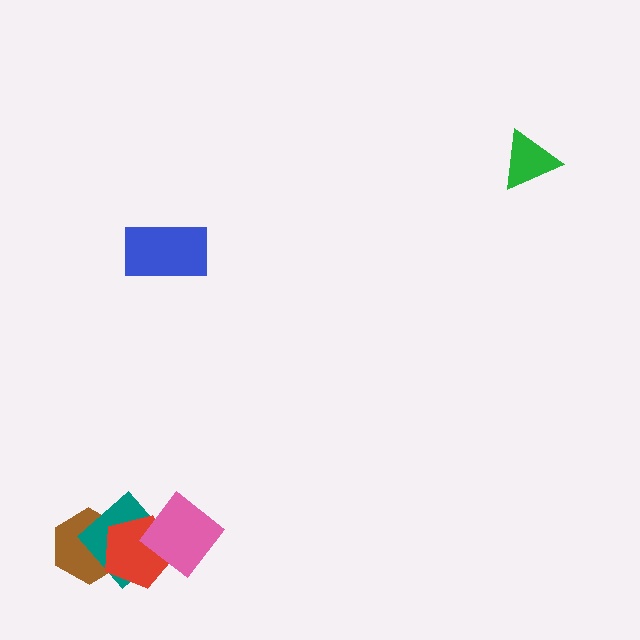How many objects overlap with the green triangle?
0 objects overlap with the green triangle.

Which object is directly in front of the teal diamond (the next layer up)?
The red pentagon is directly in front of the teal diamond.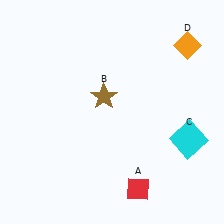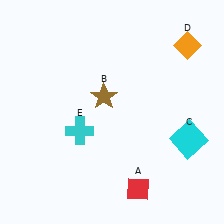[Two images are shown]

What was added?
A cyan cross (E) was added in Image 2.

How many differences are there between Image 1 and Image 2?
There is 1 difference between the two images.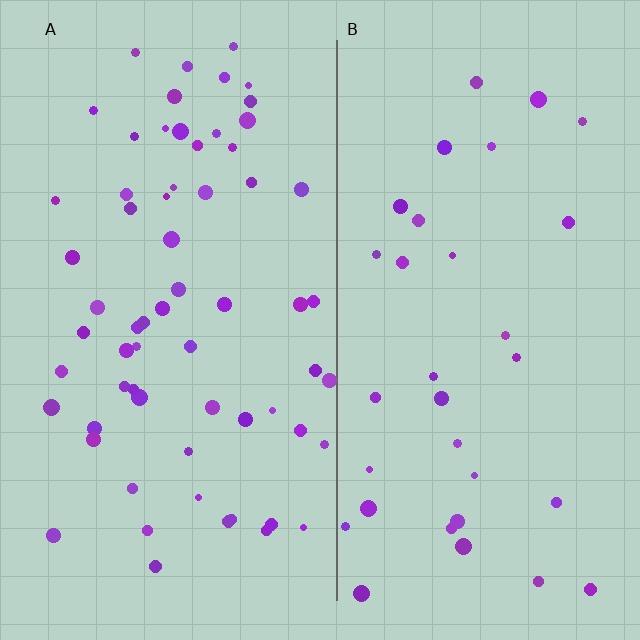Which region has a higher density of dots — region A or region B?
A (the left).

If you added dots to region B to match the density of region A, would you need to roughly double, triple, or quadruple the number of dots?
Approximately double.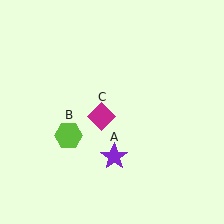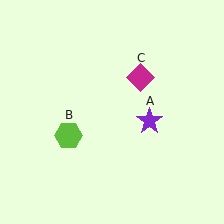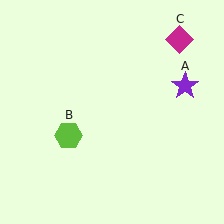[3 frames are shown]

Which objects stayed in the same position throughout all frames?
Lime hexagon (object B) remained stationary.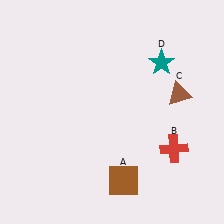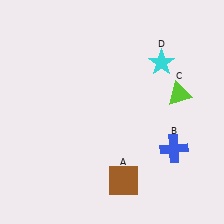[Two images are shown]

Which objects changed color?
B changed from red to blue. C changed from brown to lime. D changed from teal to cyan.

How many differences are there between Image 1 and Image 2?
There are 3 differences between the two images.